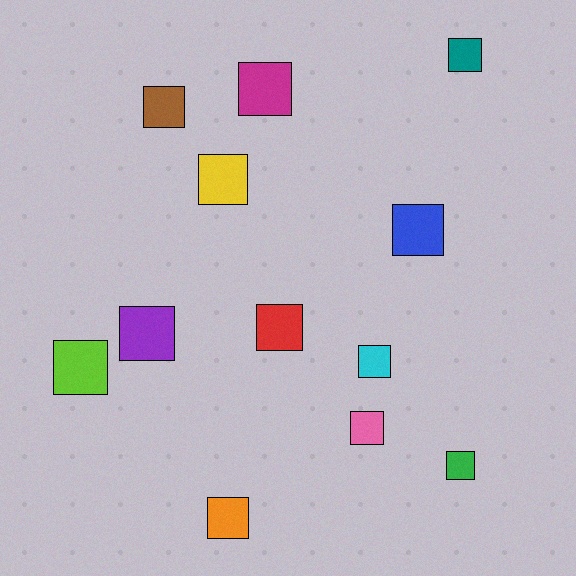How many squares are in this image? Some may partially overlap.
There are 12 squares.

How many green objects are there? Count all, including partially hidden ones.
There is 1 green object.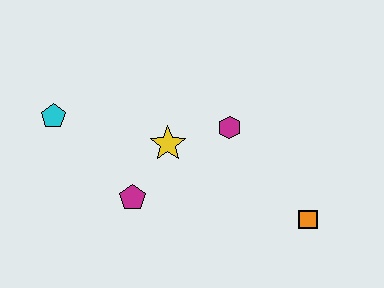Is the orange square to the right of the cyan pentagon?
Yes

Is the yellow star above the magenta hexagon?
No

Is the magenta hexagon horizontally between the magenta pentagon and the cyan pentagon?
No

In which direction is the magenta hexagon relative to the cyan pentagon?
The magenta hexagon is to the right of the cyan pentagon.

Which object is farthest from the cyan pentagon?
The orange square is farthest from the cyan pentagon.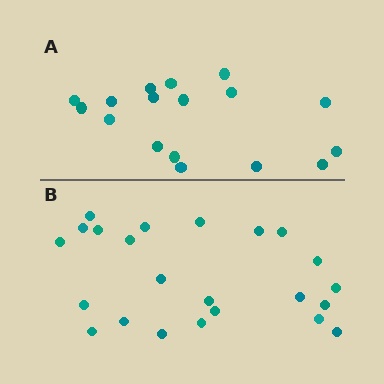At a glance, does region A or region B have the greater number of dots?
Region B (the bottom region) has more dots.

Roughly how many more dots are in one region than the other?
Region B has about 6 more dots than region A.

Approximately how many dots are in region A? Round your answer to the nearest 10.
About 20 dots. (The exact count is 17, which rounds to 20.)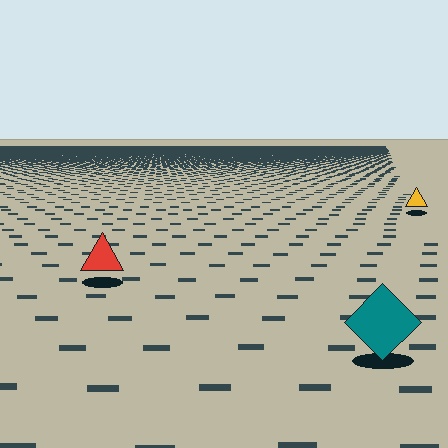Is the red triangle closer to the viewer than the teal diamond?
No. The teal diamond is closer — you can tell from the texture gradient: the ground texture is coarser near it.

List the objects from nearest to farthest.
From nearest to farthest: the teal diamond, the red triangle, the yellow triangle.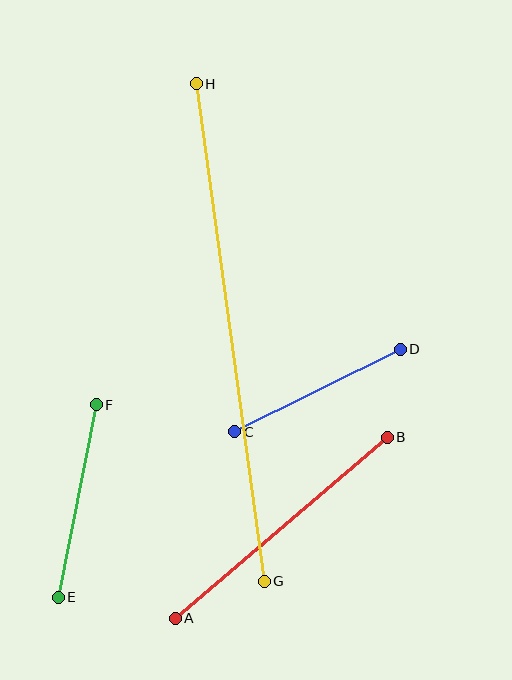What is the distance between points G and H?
The distance is approximately 502 pixels.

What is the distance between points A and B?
The distance is approximately 279 pixels.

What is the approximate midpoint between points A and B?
The midpoint is at approximately (281, 528) pixels.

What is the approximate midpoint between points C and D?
The midpoint is at approximately (318, 391) pixels.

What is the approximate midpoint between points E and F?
The midpoint is at approximately (77, 501) pixels.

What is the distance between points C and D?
The distance is approximately 185 pixels.